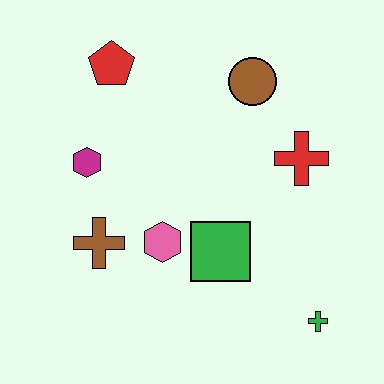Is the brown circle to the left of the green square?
No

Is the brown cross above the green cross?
Yes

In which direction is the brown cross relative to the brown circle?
The brown cross is below the brown circle.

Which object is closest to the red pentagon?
The magenta hexagon is closest to the red pentagon.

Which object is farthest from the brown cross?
The green cross is farthest from the brown cross.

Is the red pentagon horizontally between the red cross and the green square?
No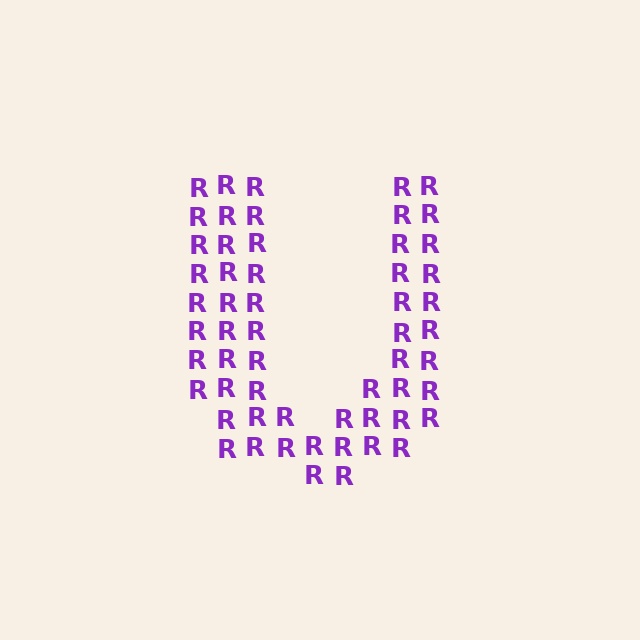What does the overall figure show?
The overall figure shows the letter U.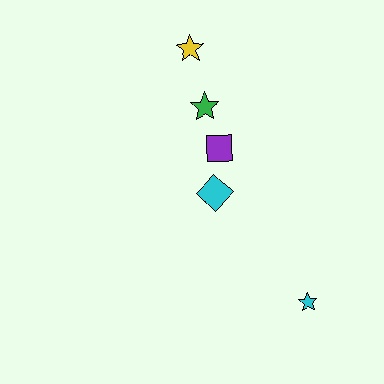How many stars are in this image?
There are 3 stars.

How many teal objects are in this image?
There are no teal objects.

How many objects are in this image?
There are 5 objects.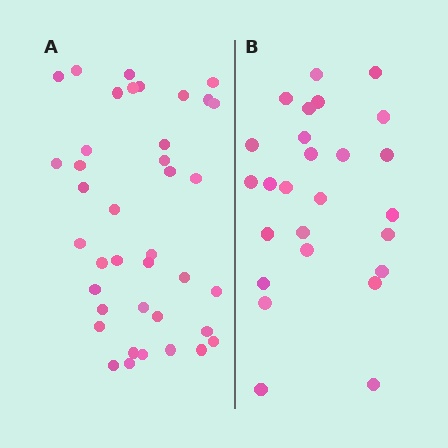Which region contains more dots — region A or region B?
Region A (the left region) has more dots.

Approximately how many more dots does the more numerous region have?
Region A has approximately 15 more dots than region B.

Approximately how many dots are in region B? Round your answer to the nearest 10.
About 30 dots. (The exact count is 26, which rounds to 30.)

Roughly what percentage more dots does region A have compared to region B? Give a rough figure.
About 50% more.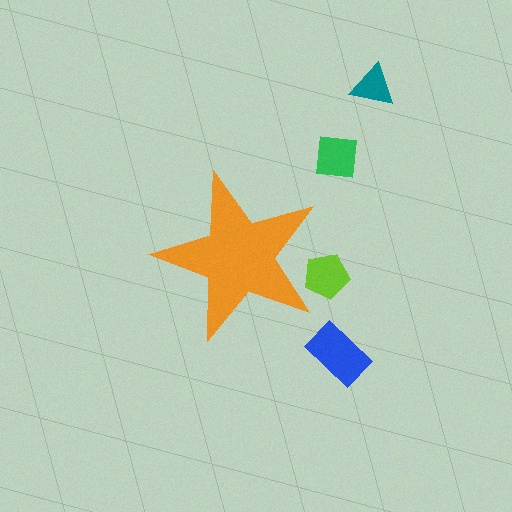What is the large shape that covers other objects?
An orange star.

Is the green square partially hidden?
No, the green square is fully visible.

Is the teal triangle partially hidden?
No, the teal triangle is fully visible.